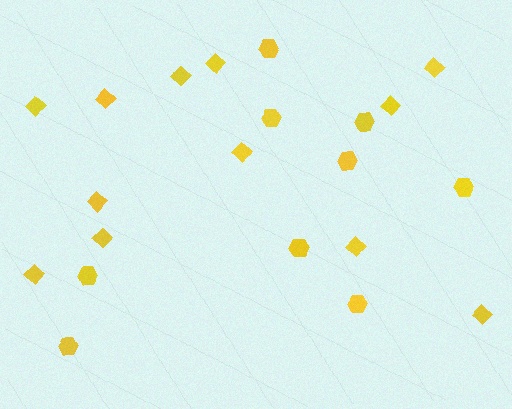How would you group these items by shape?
There are 2 groups: one group of diamonds (12) and one group of hexagons (9).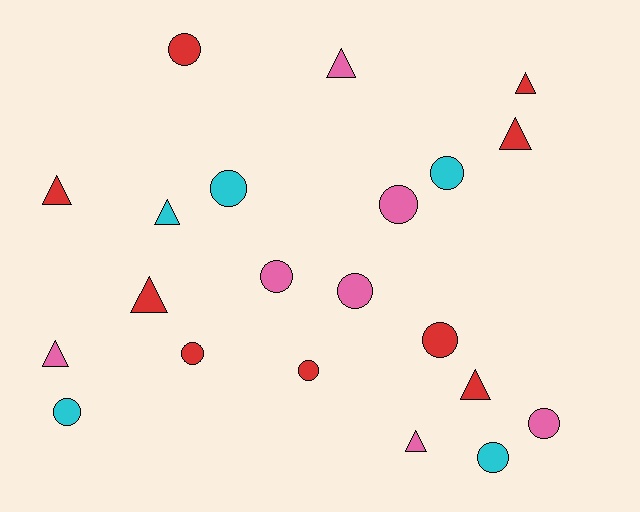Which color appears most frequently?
Red, with 9 objects.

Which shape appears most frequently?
Circle, with 12 objects.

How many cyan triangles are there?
There is 1 cyan triangle.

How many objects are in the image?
There are 21 objects.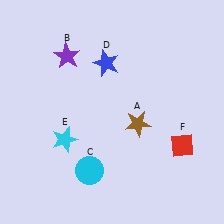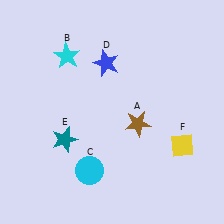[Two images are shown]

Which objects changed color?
B changed from purple to cyan. E changed from cyan to teal. F changed from red to yellow.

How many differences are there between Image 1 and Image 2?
There are 3 differences between the two images.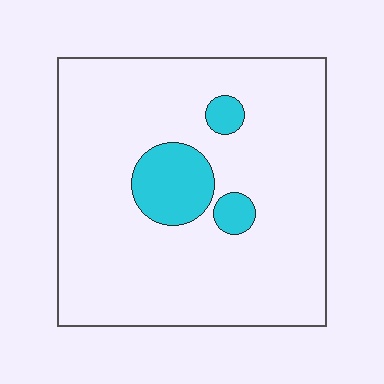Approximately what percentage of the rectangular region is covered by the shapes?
Approximately 10%.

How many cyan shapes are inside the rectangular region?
3.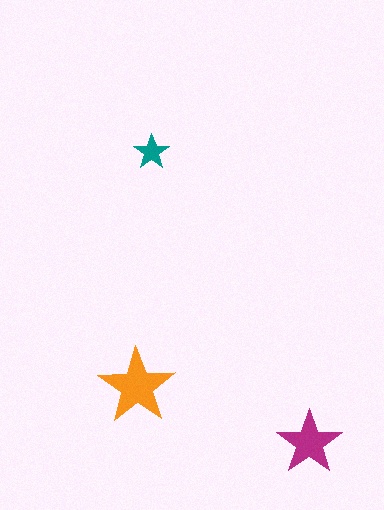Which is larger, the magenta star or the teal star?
The magenta one.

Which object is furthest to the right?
The magenta star is rightmost.